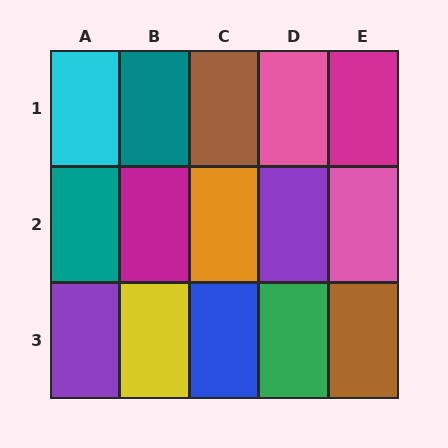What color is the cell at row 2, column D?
Purple.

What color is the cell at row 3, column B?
Yellow.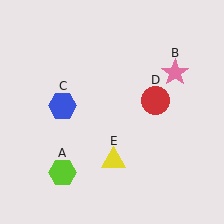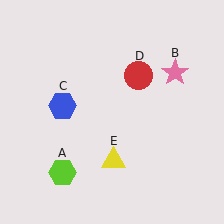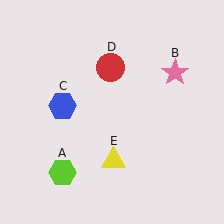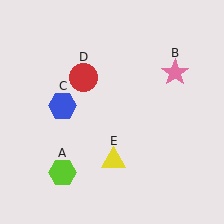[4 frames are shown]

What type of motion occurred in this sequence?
The red circle (object D) rotated counterclockwise around the center of the scene.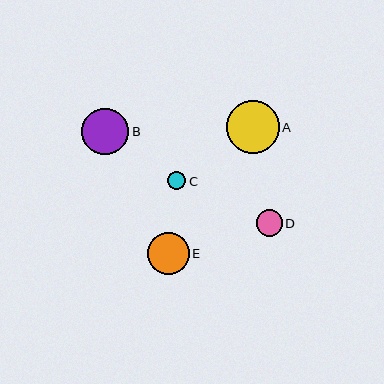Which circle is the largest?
Circle A is the largest with a size of approximately 53 pixels.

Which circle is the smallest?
Circle C is the smallest with a size of approximately 18 pixels.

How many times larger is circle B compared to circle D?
Circle B is approximately 1.8 times the size of circle D.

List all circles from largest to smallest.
From largest to smallest: A, B, E, D, C.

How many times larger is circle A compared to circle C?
Circle A is approximately 2.9 times the size of circle C.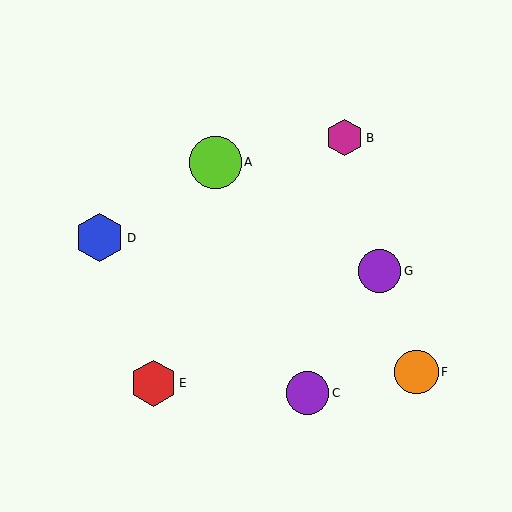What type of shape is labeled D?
Shape D is a blue hexagon.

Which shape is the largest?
The lime circle (labeled A) is the largest.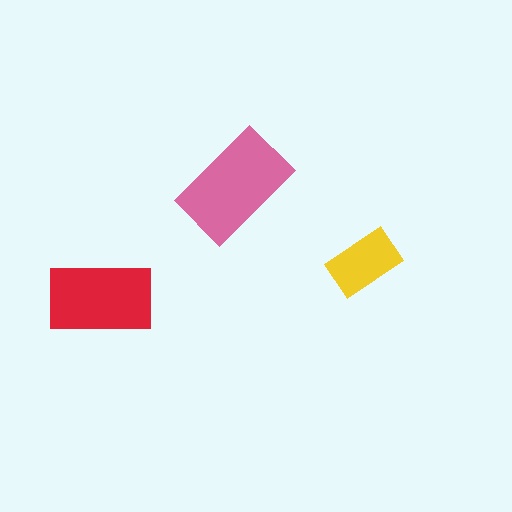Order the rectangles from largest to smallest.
the pink one, the red one, the yellow one.